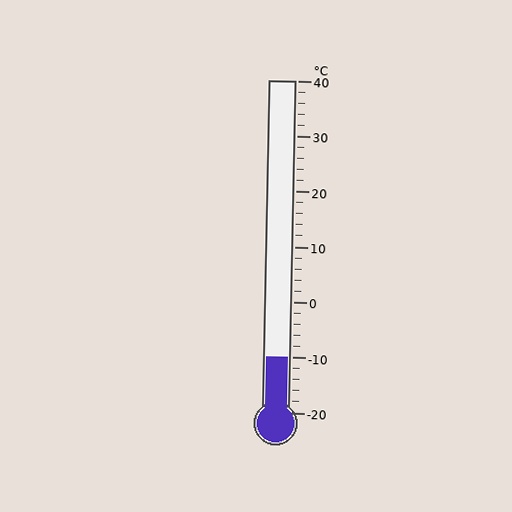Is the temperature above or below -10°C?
The temperature is at -10°C.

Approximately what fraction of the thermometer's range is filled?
The thermometer is filled to approximately 15% of its range.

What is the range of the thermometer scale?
The thermometer scale ranges from -20°C to 40°C.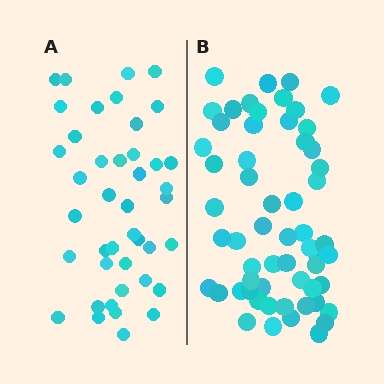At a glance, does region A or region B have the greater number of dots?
Region B (the right region) has more dots.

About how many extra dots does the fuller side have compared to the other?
Region B has approximately 15 more dots than region A.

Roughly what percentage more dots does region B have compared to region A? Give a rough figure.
About 40% more.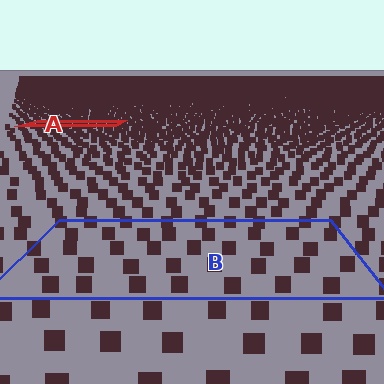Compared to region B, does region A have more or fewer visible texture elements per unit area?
Region A has more texture elements per unit area — they are packed more densely because it is farther away.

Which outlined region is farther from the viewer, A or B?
Region A is farther from the viewer — the texture elements inside it appear smaller and more densely packed.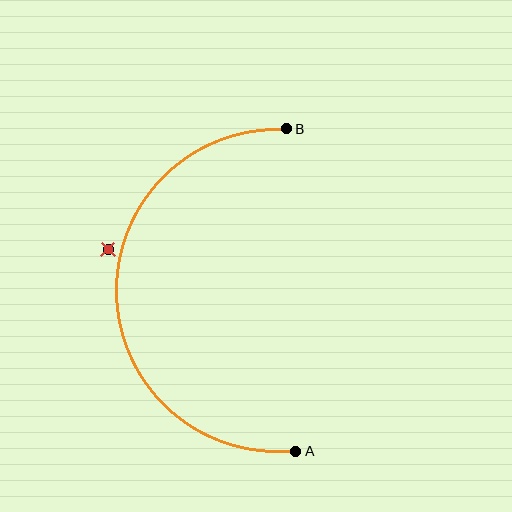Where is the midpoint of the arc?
The arc midpoint is the point on the curve farthest from the straight line joining A and B. It sits to the left of that line.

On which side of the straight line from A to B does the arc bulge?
The arc bulges to the left of the straight line connecting A and B.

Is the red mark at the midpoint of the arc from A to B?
No — the red mark does not lie on the arc at all. It sits slightly outside the curve.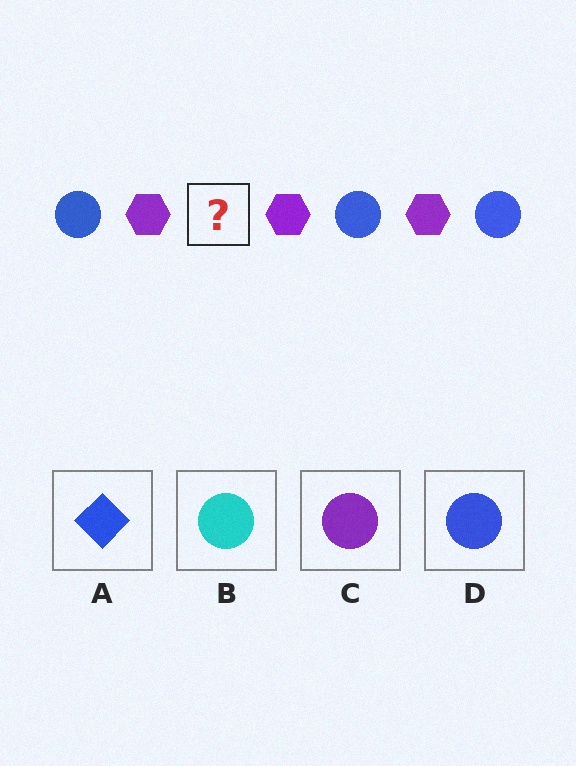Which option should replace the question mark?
Option D.